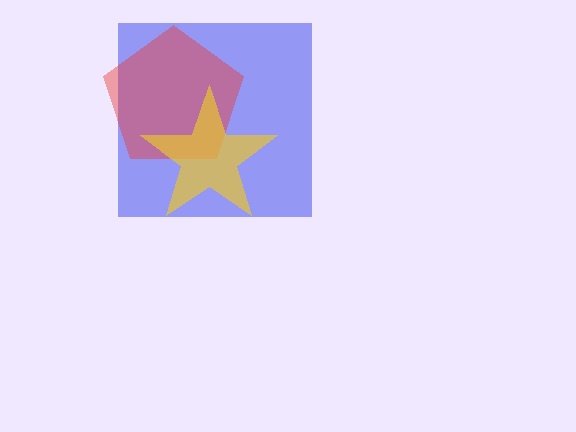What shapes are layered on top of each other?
The layered shapes are: a blue square, a red pentagon, a yellow star.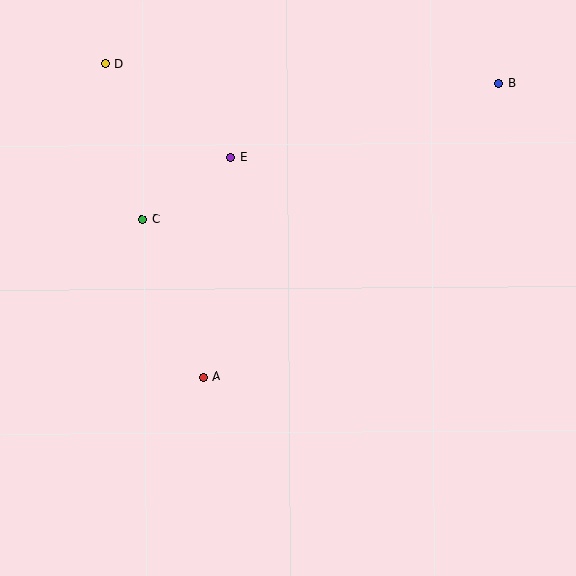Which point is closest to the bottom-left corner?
Point A is closest to the bottom-left corner.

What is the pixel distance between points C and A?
The distance between C and A is 169 pixels.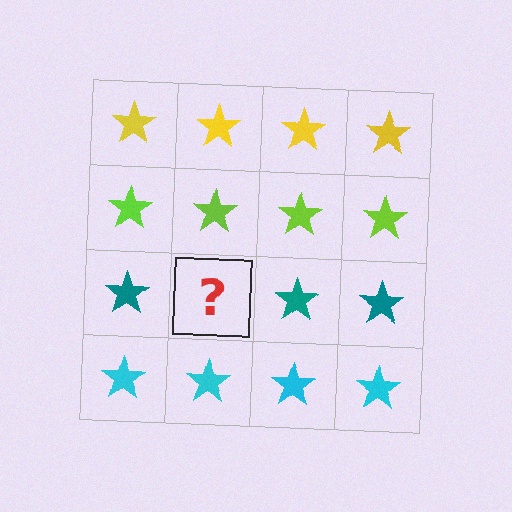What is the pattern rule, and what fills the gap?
The rule is that each row has a consistent color. The gap should be filled with a teal star.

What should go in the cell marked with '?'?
The missing cell should contain a teal star.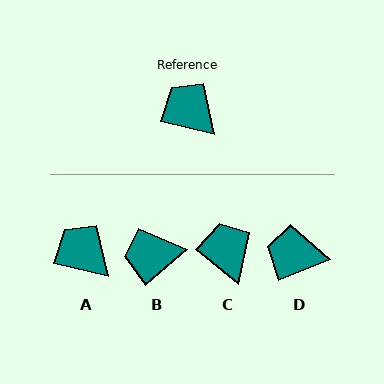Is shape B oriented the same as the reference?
No, it is off by about 54 degrees.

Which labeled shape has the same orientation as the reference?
A.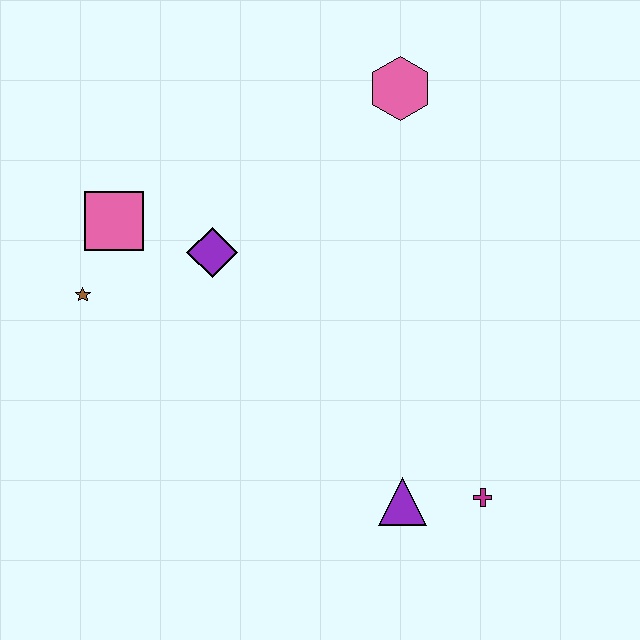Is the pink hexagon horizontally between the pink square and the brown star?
No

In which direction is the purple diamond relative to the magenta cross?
The purple diamond is to the left of the magenta cross.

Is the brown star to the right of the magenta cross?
No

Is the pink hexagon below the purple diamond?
No